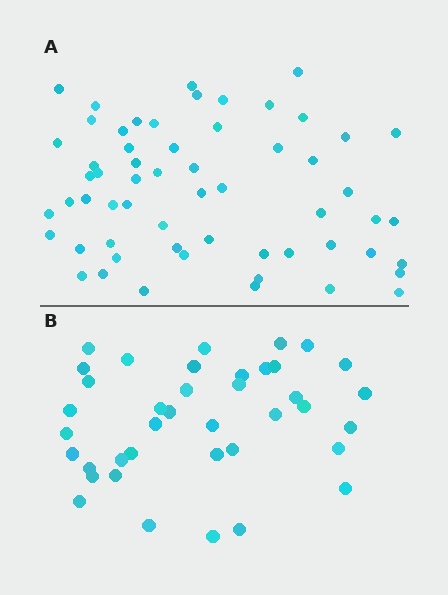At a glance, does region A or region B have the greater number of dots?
Region A (the top region) has more dots.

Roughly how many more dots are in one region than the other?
Region A has approximately 20 more dots than region B.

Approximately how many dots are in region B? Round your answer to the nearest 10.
About 40 dots. (The exact count is 39, which rounds to 40.)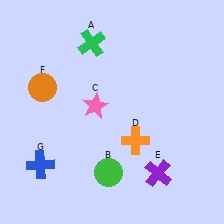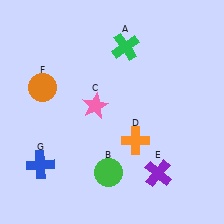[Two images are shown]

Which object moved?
The green cross (A) moved right.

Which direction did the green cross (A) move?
The green cross (A) moved right.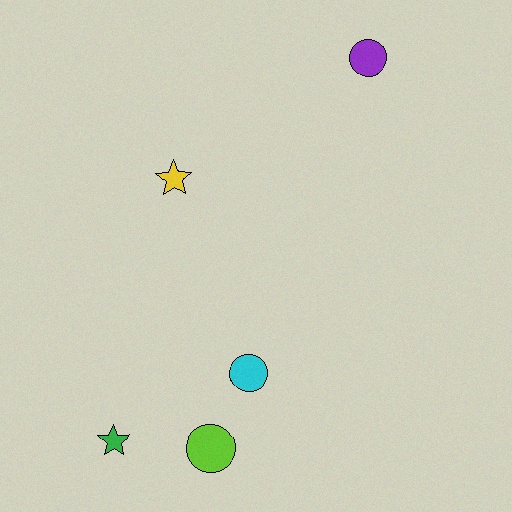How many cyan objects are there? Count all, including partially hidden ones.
There is 1 cyan object.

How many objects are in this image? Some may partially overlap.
There are 5 objects.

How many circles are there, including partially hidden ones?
There are 3 circles.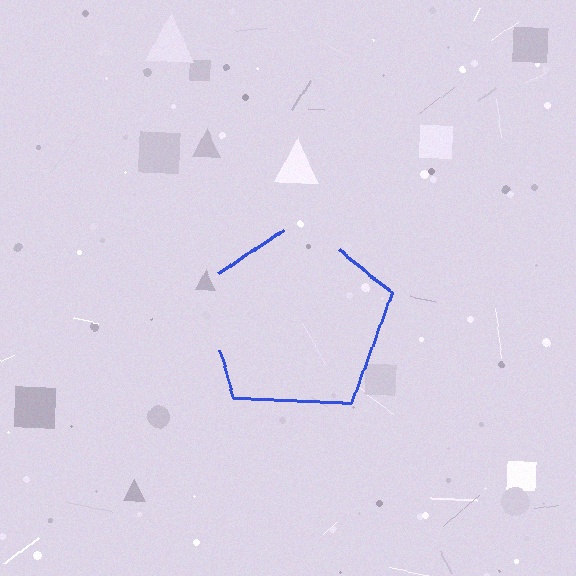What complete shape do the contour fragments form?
The contour fragments form a pentagon.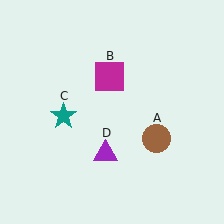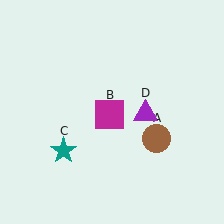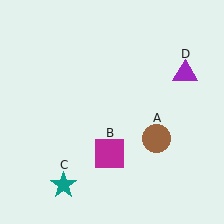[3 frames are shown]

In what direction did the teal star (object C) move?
The teal star (object C) moved down.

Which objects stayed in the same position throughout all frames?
Brown circle (object A) remained stationary.